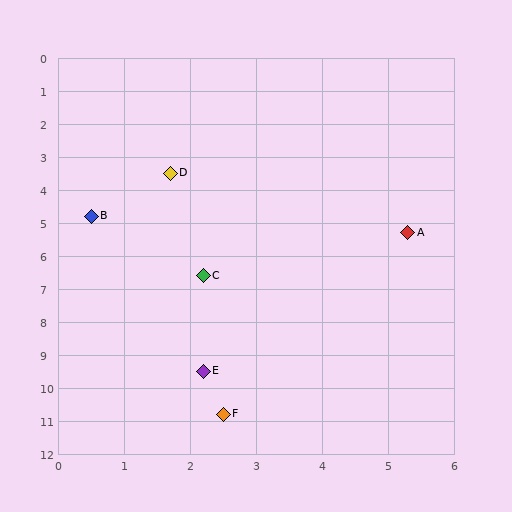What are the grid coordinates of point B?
Point B is at approximately (0.5, 4.8).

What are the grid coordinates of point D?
Point D is at approximately (1.7, 3.5).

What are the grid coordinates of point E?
Point E is at approximately (2.2, 9.5).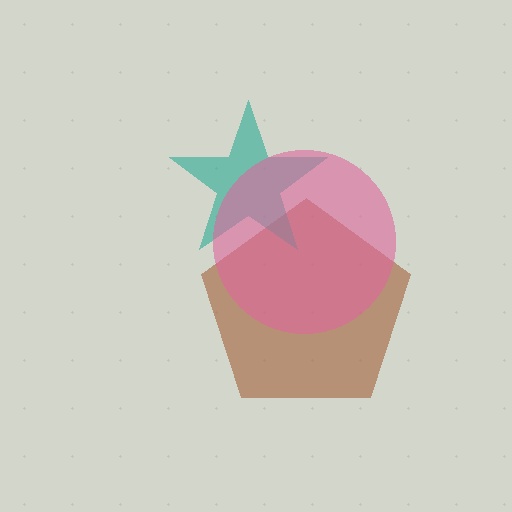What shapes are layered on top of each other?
The layered shapes are: a brown pentagon, a teal star, a pink circle.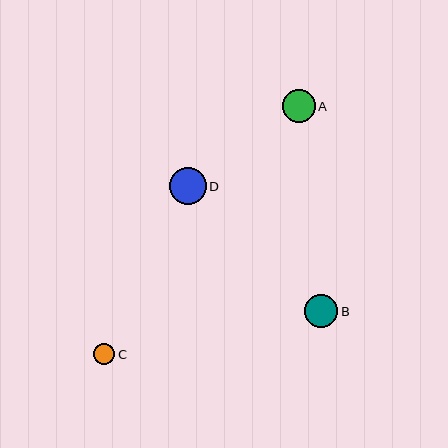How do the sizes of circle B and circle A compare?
Circle B and circle A are approximately the same size.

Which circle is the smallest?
Circle C is the smallest with a size of approximately 21 pixels.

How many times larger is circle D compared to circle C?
Circle D is approximately 1.8 times the size of circle C.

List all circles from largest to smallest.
From largest to smallest: D, B, A, C.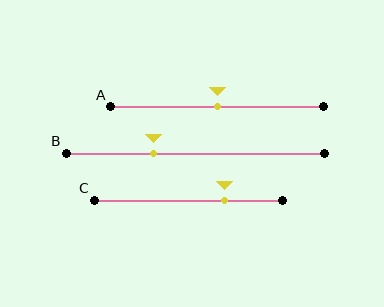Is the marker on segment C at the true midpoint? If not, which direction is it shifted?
No, the marker on segment C is shifted to the right by about 19% of the segment length.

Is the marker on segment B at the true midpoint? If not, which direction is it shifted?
No, the marker on segment B is shifted to the left by about 16% of the segment length.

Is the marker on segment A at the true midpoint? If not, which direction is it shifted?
Yes, the marker on segment A is at the true midpoint.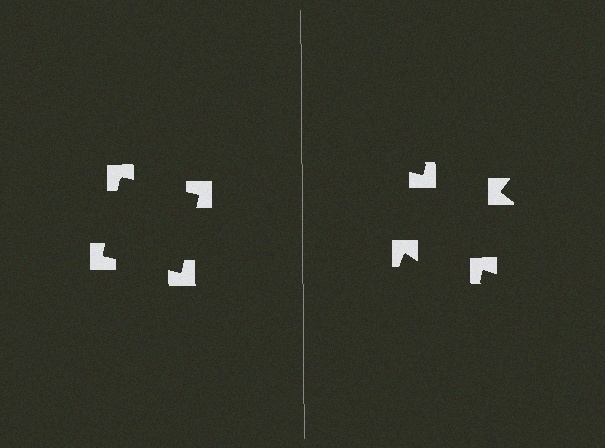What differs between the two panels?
The notched squares are positioned identically on both sides; only the wedge orientations differ. On the left they align to a square; on the right they are misaligned.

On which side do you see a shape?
An illusory square appears on the left side. On the right side the wedge cuts are rotated, so no coherent shape forms.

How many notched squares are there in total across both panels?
8 — 4 on each side.